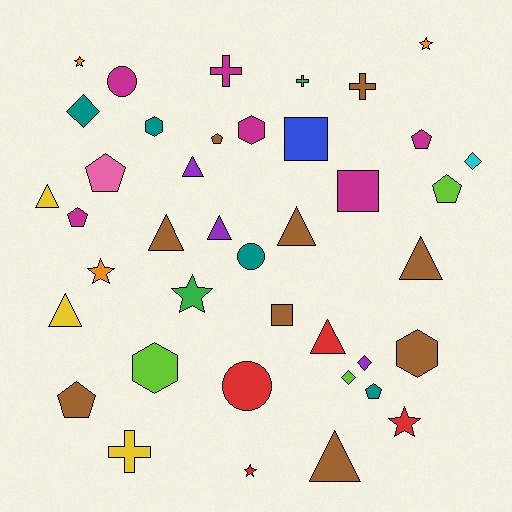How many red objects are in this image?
There are 4 red objects.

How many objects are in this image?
There are 40 objects.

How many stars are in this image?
There are 6 stars.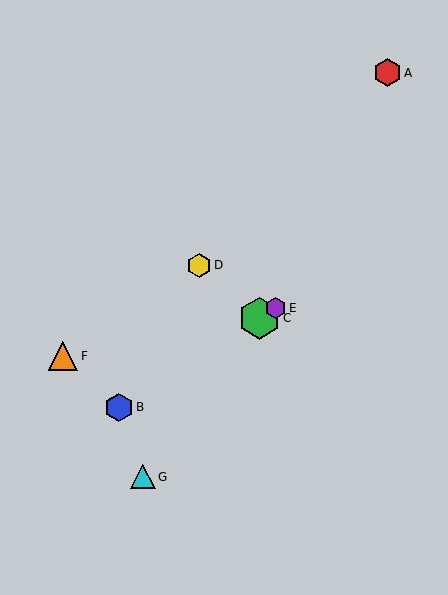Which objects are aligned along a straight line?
Objects B, C, E are aligned along a straight line.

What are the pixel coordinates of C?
Object C is at (259, 318).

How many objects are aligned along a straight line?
3 objects (B, C, E) are aligned along a straight line.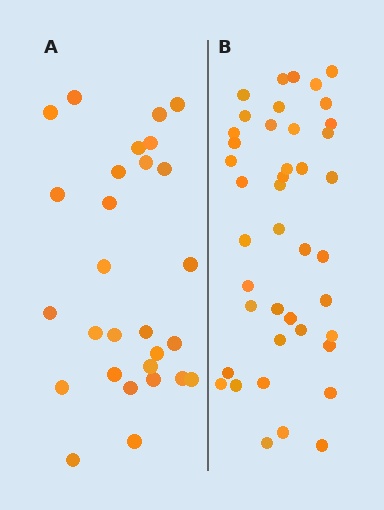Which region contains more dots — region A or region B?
Region B (the right region) has more dots.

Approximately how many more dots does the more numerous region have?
Region B has approximately 15 more dots than region A.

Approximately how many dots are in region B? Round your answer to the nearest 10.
About 40 dots. (The exact count is 42, which rounds to 40.)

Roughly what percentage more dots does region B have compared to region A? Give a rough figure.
About 50% more.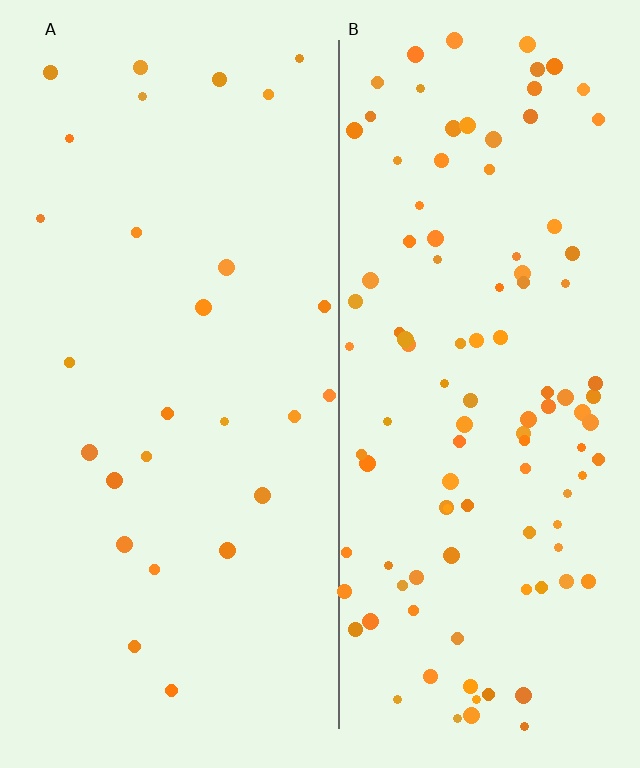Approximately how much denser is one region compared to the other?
Approximately 4.0× — region B over region A.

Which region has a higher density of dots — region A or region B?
B (the right).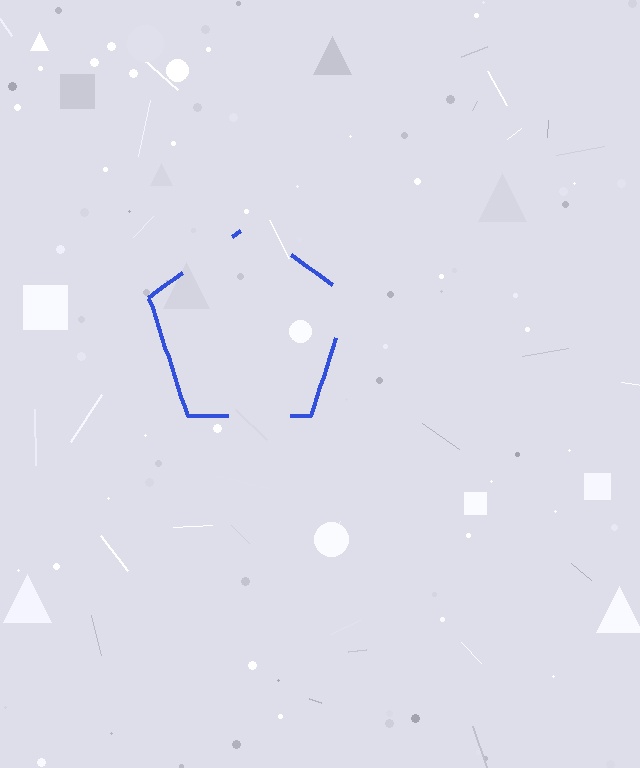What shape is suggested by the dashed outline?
The dashed outline suggests a pentagon.